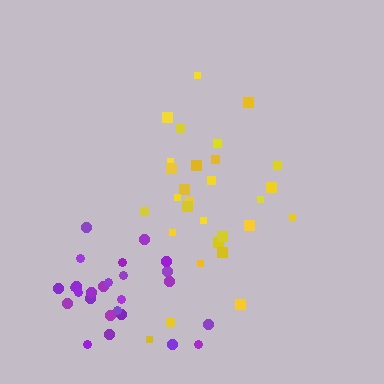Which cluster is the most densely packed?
Purple.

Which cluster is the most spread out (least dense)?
Yellow.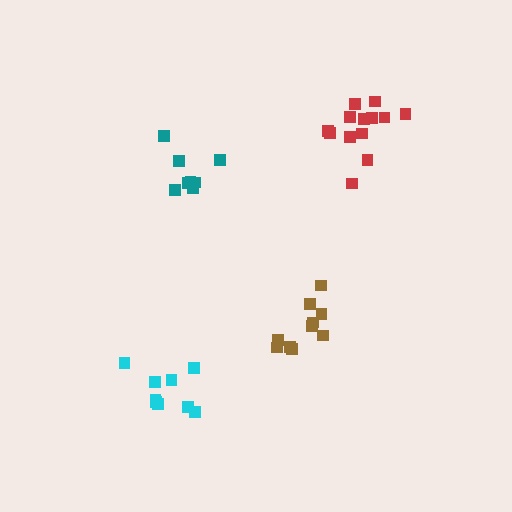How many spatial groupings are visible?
There are 4 spatial groupings.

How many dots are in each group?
Group 1: 9 dots, Group 2: 13 dots, Group 3: 9 dots, Group 4: 10 dots (41 total).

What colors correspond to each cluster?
The clusters are colored: cyan, red, teal, brown.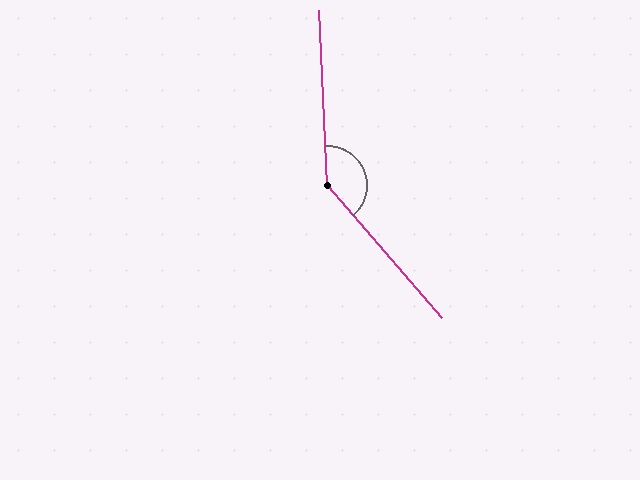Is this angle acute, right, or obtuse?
It is obtuse.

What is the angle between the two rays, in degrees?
Approximately 142 degrees.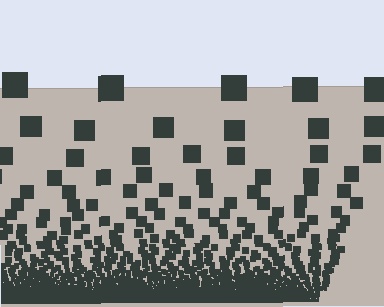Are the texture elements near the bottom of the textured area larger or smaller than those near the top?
Smaller. The gradient is inverted — elements near the bottom are smaller and denser.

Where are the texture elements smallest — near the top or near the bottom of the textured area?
Near the bottom.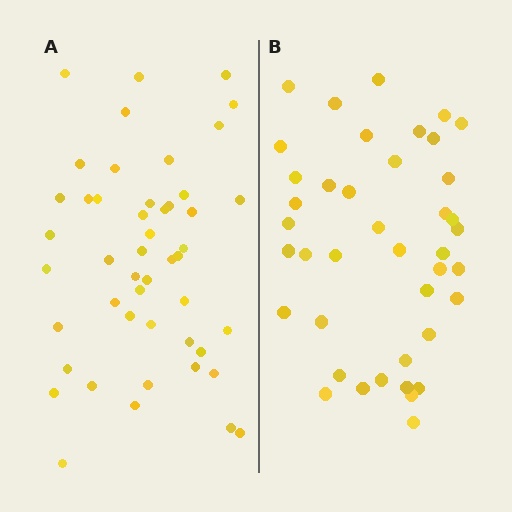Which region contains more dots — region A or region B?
Region A (the left region) has more dots.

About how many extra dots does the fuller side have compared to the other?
Region A has roughly 8 or so more dots than region B.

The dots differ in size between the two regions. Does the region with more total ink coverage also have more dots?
No. Region B has more total ink coverage because its dots are larger, but region A actually contains more individual dots. Total area can be misleading — the number of items is what matters here.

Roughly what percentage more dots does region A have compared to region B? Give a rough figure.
About 15% more.